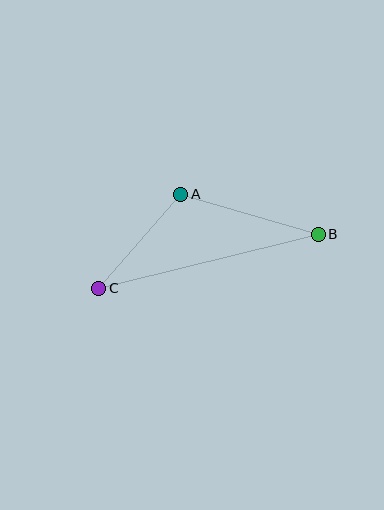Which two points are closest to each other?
Points A and C are closest to each other.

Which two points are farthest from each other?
Points B and C are farthest from each other.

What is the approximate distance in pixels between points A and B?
The distance between A and B is approximately 143 pixels.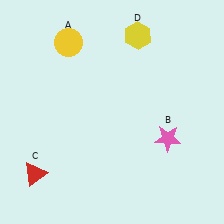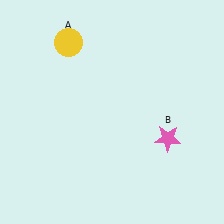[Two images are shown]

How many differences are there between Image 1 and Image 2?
There are 2 differences between the two images.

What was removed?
The yellow hexagon (D), the red triangle (C) were removed in Image 2.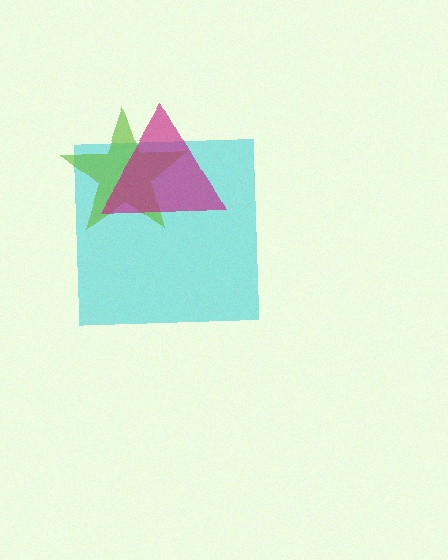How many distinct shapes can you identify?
There are 3 distinct shapes: a cyan square, a lime star, a magenta triangle.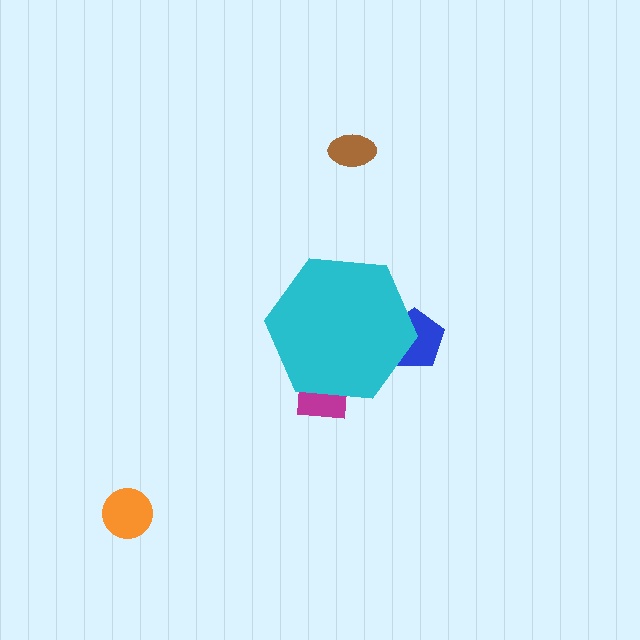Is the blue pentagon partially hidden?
Yes, the blue pentagon is partially hidden behind the cyan hexagon.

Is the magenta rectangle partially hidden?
Yes, the magenta rectangle is partially hidden behind the cyan hexagon.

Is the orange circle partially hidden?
No, the orange circle is fully visible.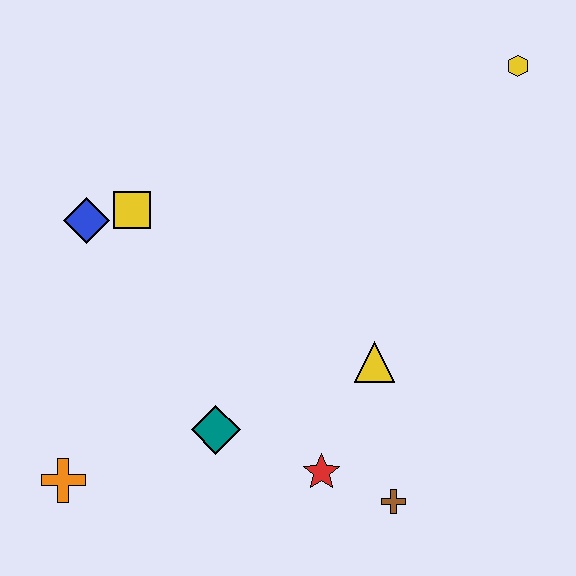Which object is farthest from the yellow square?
The yellow hexagon is farthest from the yellow square.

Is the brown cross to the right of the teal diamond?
Yes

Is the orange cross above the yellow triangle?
No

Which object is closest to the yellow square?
The blue diamond is closest to the yellow square.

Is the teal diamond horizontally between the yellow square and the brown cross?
Yes